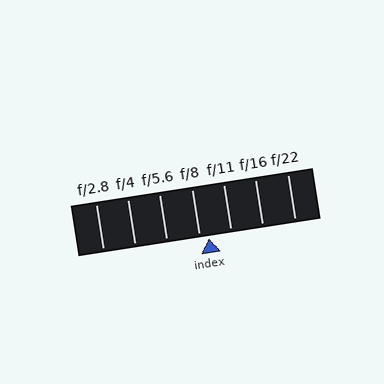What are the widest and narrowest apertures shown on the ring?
The widest aperture shown is f/2.8 and the narrowest is f/22.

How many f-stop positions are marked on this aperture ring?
There are 7 f-stop positions marked.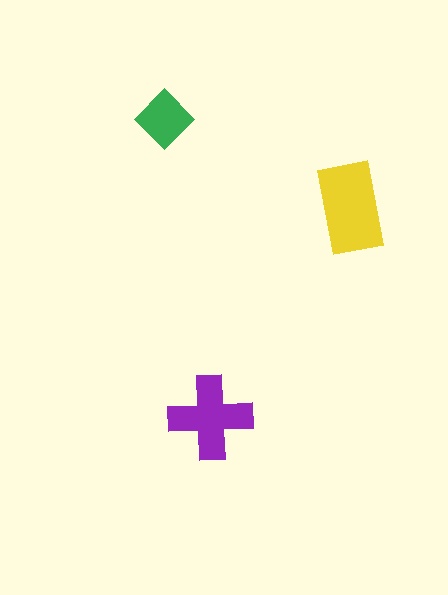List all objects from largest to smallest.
The yellow rectangle, the purple cross, the green diamond.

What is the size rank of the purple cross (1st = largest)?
2nd.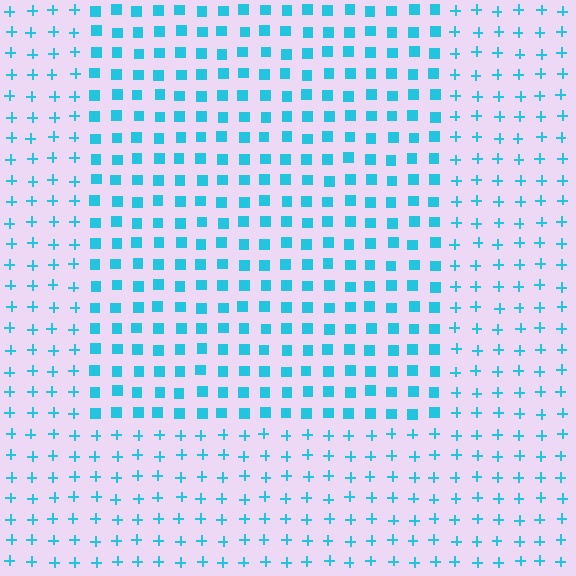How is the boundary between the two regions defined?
The boundary is defined by a change in element shape: squares inside vs. plus signs outside. All elements share the same color and spacing.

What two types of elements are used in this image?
The image uses squares inside the rectangle region and plus signs outside it.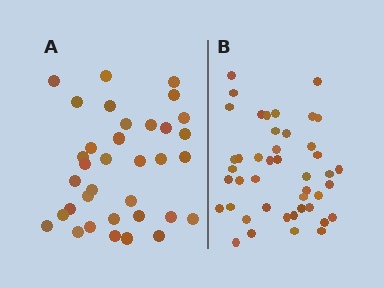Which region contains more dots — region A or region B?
Region B (the right region) has more dots.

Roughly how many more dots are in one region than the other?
Region B has roughly 8 or so more dots than region A.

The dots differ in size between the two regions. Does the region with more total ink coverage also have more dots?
No. Region A has more total ink coverage because its dots are larger, but region B actually contains more individual dots. Total area can be misleading — the number of items is what matters here.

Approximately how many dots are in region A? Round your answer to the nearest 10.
About 40 dots. (The exact count is 35, which rounds to 40.)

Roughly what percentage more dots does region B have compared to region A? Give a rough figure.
About 25% more.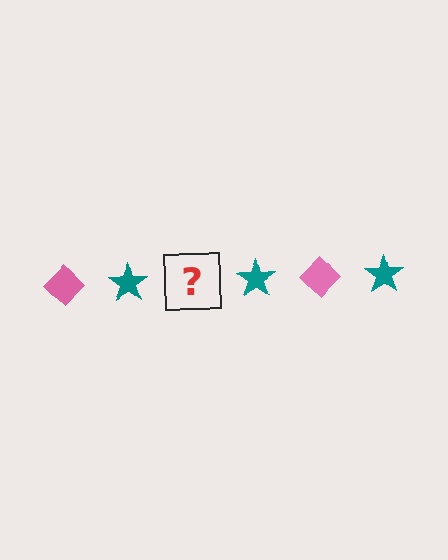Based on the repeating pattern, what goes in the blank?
The blank should be a pink diamond.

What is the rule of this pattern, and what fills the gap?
The rule is that the pattern alternates between pink diamond and teal star. The gap should be filled with a pink diamond.